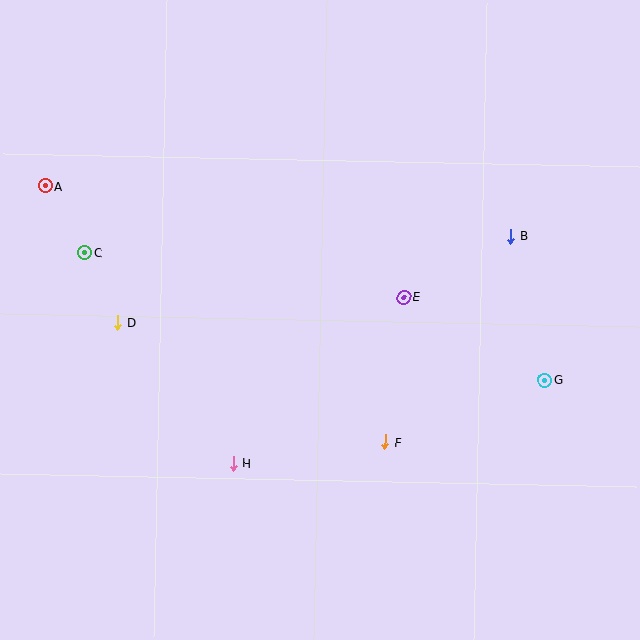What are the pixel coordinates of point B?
Point B is at (511, 236).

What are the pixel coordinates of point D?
Point D is at (118, 323).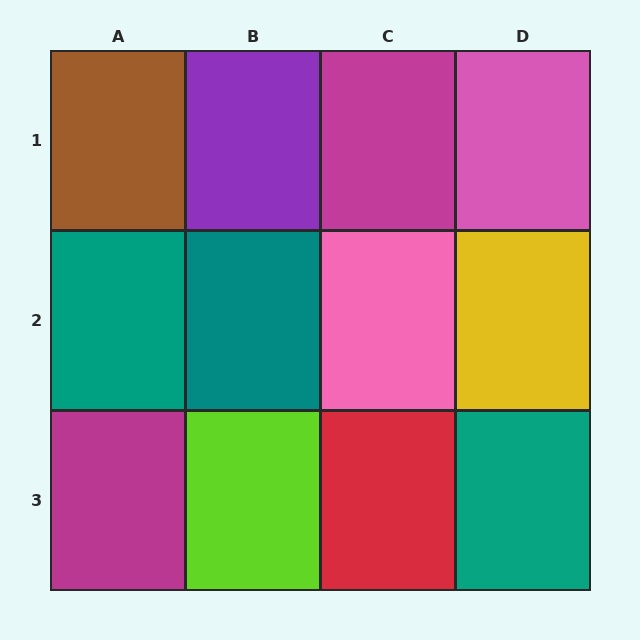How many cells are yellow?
1 cell is yellow.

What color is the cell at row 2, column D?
Yellow.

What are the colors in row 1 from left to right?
Brown, purple, magenta, pink.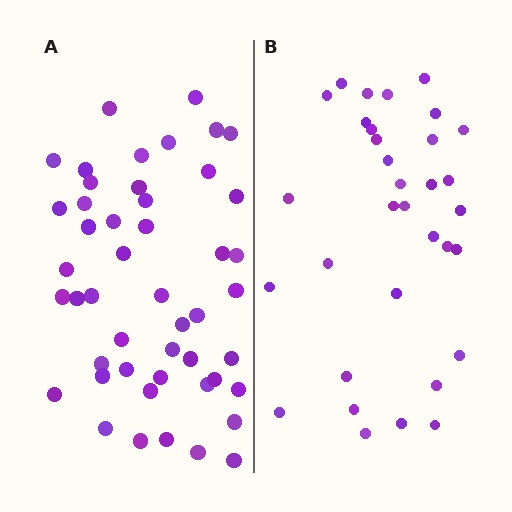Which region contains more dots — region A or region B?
Region A (the left region) has more dots.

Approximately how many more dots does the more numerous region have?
Region A has approximately 15 more dots than region B.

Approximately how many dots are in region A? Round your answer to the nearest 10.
About 50 dots. (The exact count is 48, which rounds to 50.)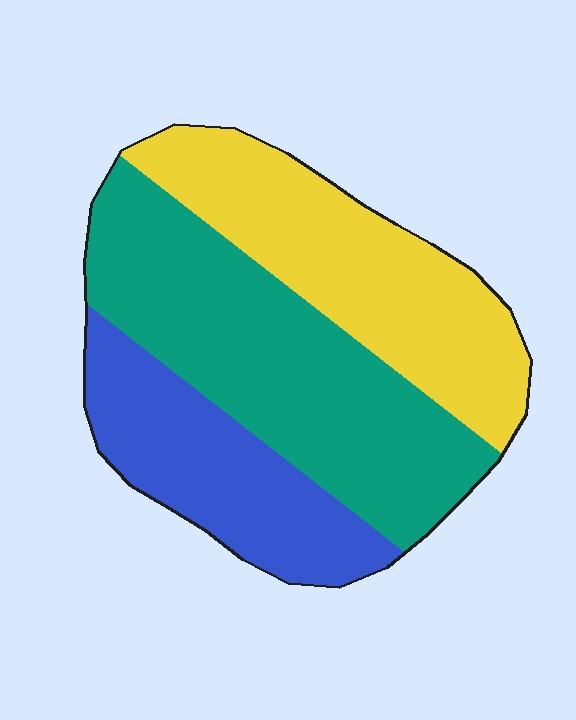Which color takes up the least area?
Blue, at roughly 25%.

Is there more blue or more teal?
Teal.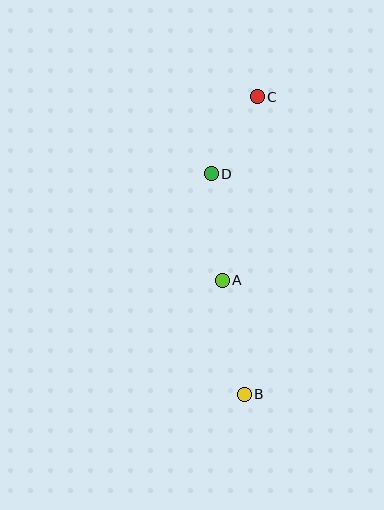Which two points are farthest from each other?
Points B and C are farthest from each other.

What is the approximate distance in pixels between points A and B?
The distance between A and B is approximately 116 pixels.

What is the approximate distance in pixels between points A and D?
The distance between A and D is approximately 107 pixels.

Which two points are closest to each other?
Points C and D are closest to each other.